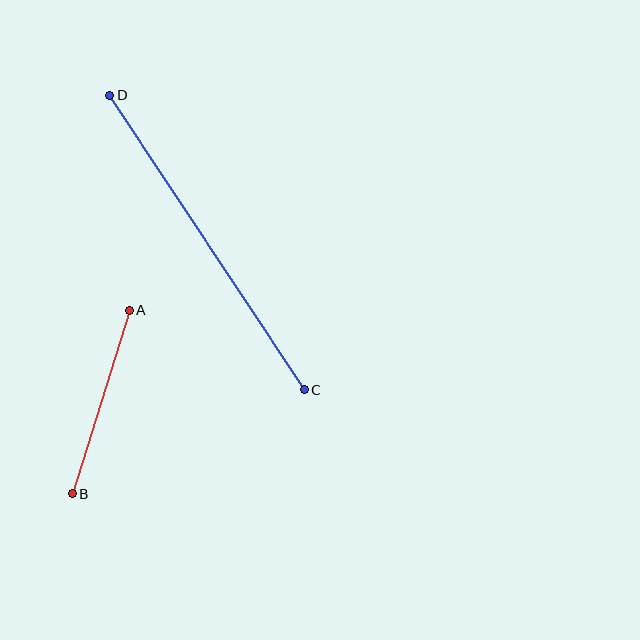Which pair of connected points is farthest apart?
Points C and D are farthest apart.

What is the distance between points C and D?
The distance is approximately 353 pixels.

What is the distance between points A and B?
The distance is approximately 192 pixels.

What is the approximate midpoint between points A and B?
The midpoint is at approximately (101, 402) pixels.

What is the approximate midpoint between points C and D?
The midpoint is at approximately (207, 242) pixels.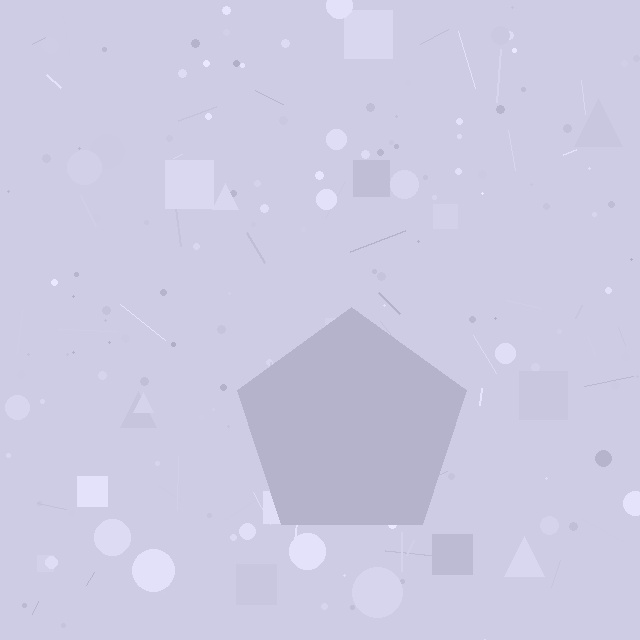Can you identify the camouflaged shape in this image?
The camouflaged shape is a pentagon.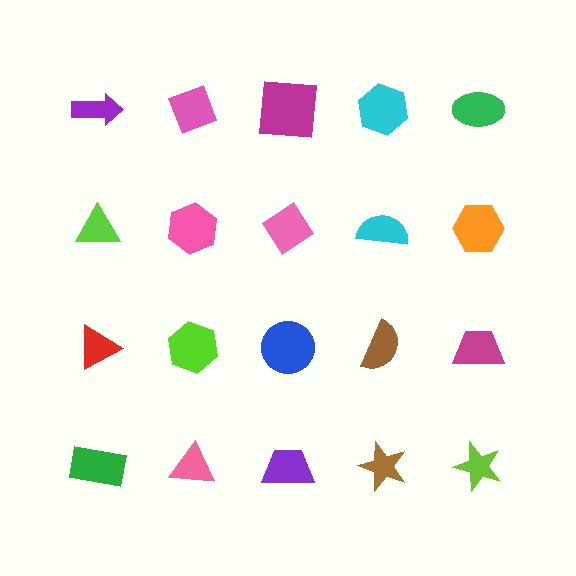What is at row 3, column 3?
A blue circle.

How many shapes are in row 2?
5 shapes.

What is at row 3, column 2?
A lime hexagon.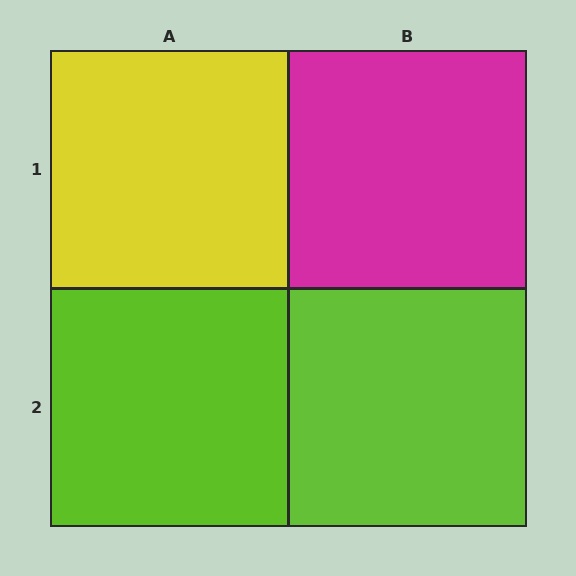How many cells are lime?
2 cells are lime.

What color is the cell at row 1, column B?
Magenta.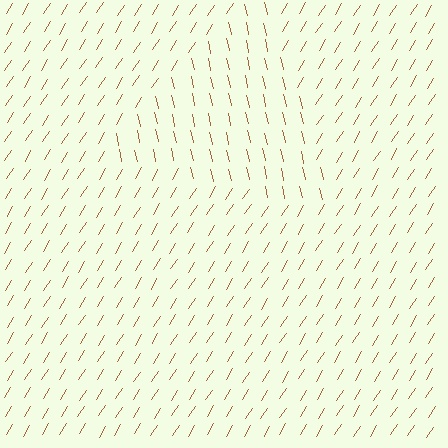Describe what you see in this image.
The image is filled with small brown line segments. A triangle region in the image has lines oriented differently from the surrounding lines, creating a visible texture boundary.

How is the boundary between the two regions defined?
The boundary is defined purely by a change in line orientation (approximately 45 degrees difference). All lines are the same color and thickness.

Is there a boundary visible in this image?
Yes, there is a texture boundary formed by a change in line orientation.